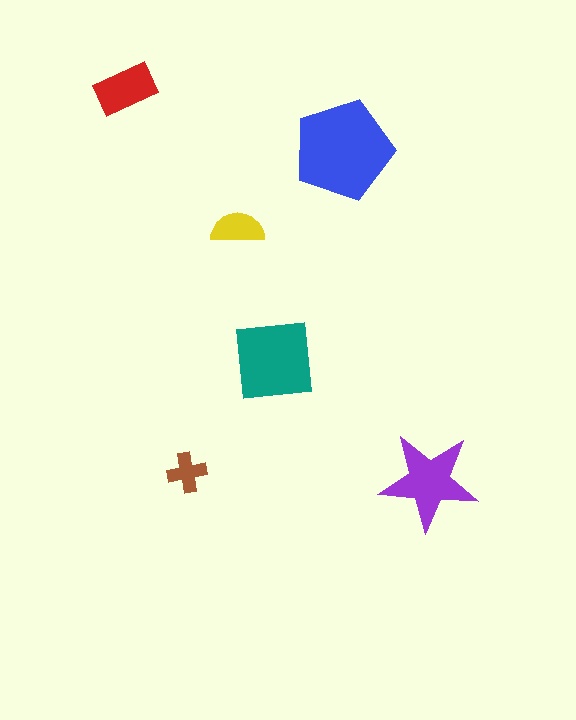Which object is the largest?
The blue pentagon.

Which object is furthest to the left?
The red rectangle is leftmost.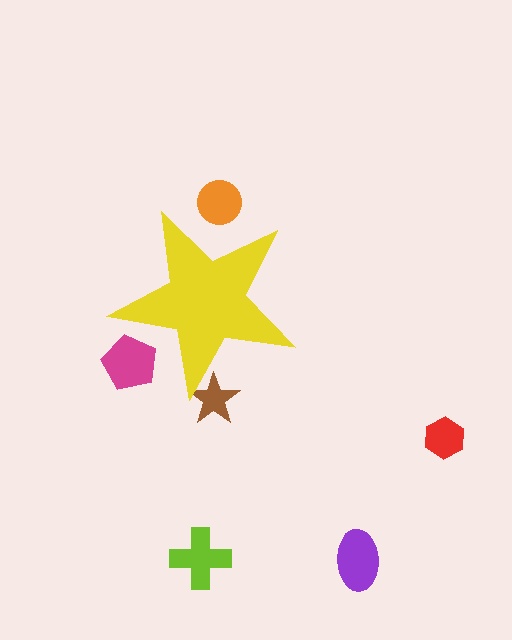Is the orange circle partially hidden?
Yes, the orange circle is partially hidden behind the yellow star.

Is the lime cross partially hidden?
No, the lime cross is fully visible.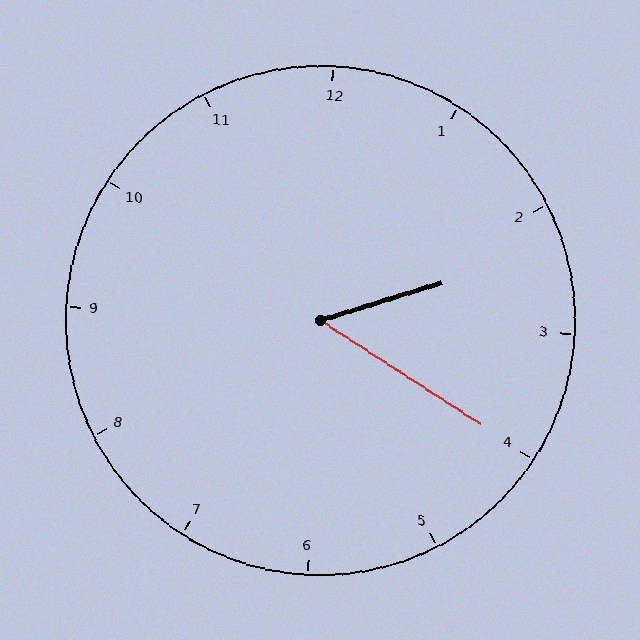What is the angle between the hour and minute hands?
Approximately 50 degrees.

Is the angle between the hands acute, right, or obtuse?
It is acute.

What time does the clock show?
2:20.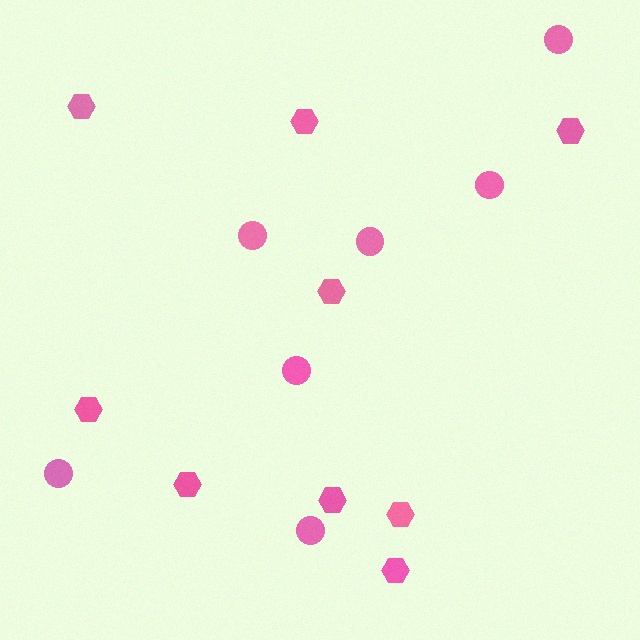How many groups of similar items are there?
There are 2 groups: one group of circles (7) and one group of hexagons (9).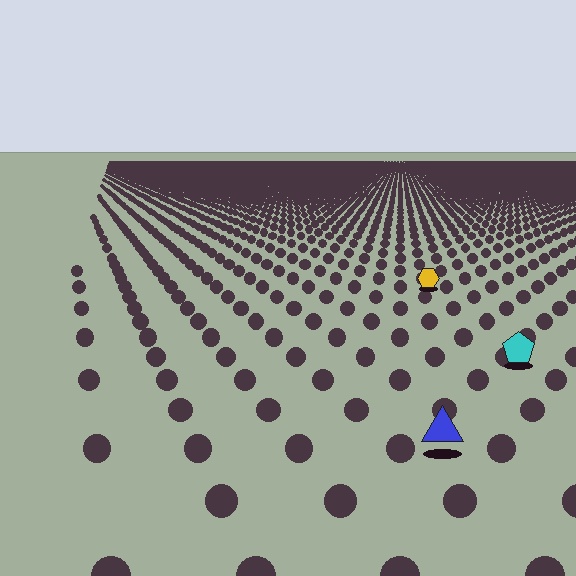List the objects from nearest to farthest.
From nearest to farthest: the blue triangle, the cyan pentagon, the yellow hexagon.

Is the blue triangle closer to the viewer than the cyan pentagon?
Yes. The blue triangle is closer — you can tell from the texture gradient: the ground texture is coarser near it.